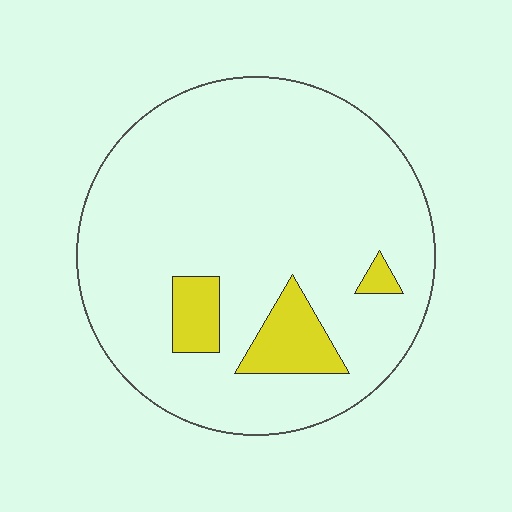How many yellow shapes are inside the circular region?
3.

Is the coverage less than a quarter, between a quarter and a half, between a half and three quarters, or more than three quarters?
Less than a quarter.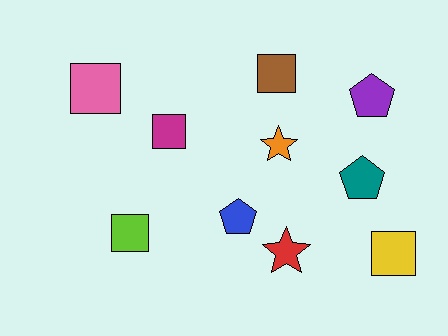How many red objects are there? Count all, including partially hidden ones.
There is 1 red object.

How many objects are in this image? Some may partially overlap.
There are 10 objects.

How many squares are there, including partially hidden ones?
There are 5 squares.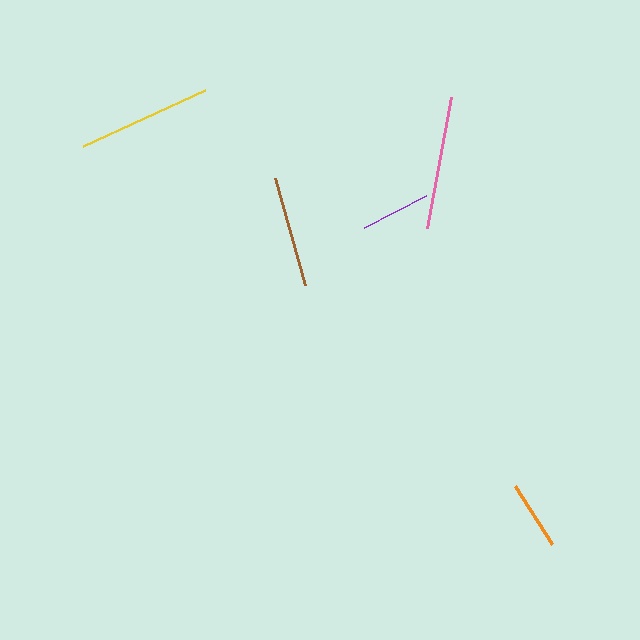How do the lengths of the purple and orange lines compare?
The purple and orange lines are approximately the same length.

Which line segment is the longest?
The yellow line is the longest at approximately 134 pixels.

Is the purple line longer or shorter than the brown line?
The brown line is longer than the purple line.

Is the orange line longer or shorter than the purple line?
The purple line is longer than the orange line.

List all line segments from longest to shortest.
From longest to shortest: yellow, pink, brown, purple, orange.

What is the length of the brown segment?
The brown segment is approximately 111 pixels long.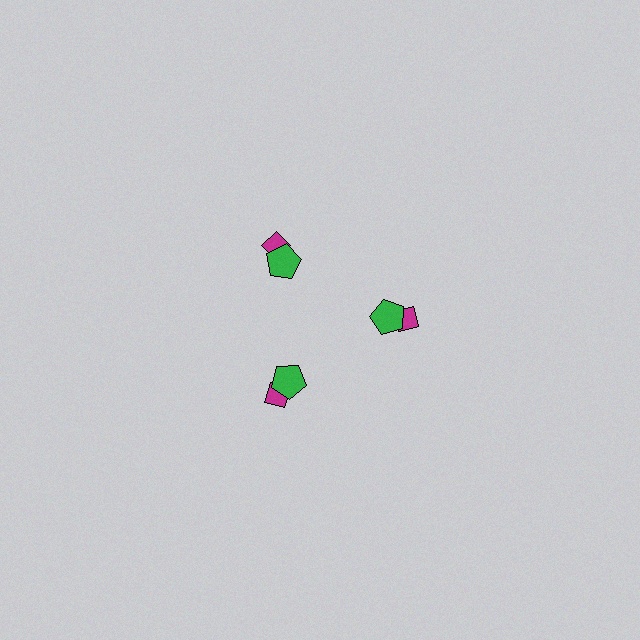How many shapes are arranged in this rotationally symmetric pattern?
There are 6 shapes, arranged in 3 groups of 2.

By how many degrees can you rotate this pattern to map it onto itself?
The pattern maps onto itself every 120 degrees of rotation.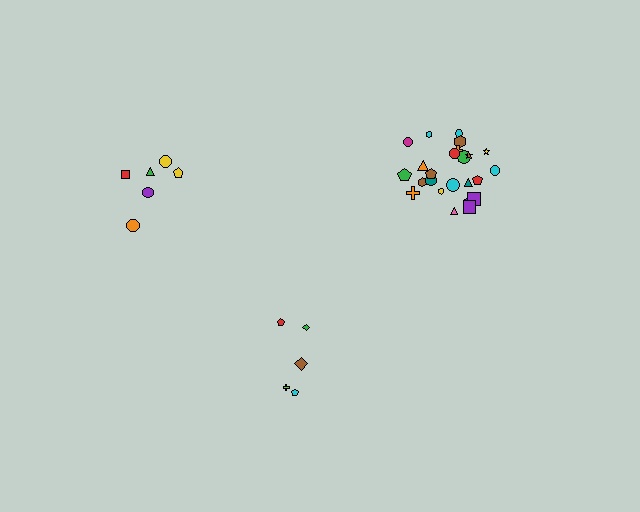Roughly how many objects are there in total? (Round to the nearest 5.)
Roughly 35 objects in total.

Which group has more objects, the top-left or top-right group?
The top-right group.